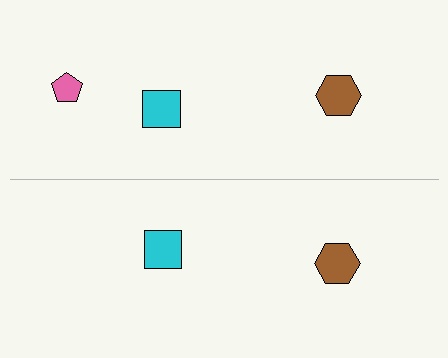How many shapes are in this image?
There are 5 shapes in this image.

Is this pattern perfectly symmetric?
No, the pattern is not perfectly symmetric. A pink pentagon is missing from the bottom side.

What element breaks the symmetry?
A pink pentagon is missing from the bottom side.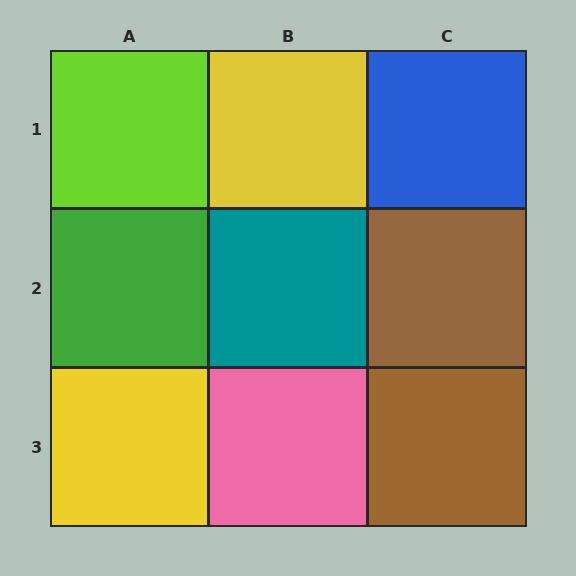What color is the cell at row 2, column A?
Green.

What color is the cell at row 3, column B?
Pink.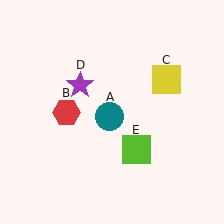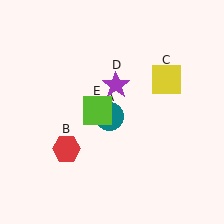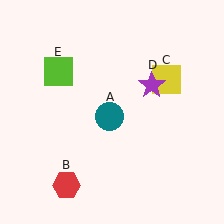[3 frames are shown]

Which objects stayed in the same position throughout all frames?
Teal circle (object A) and yellow square (object C) remained stationary.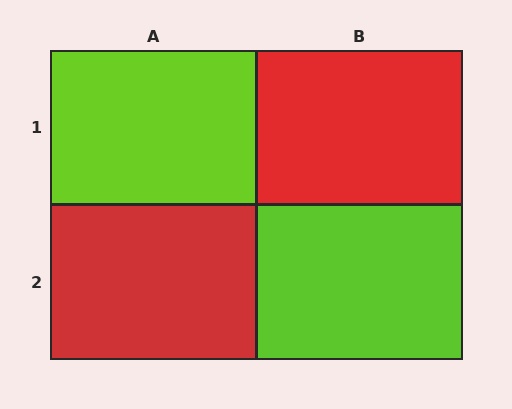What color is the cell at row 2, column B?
Lime.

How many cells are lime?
2 cells are lime.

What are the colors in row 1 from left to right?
Lime, red.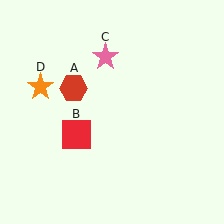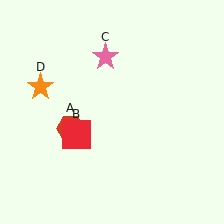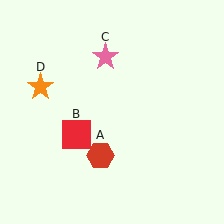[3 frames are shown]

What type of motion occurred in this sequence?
The red hexagon (object A) rotated counterclockwise around the center of the scene.